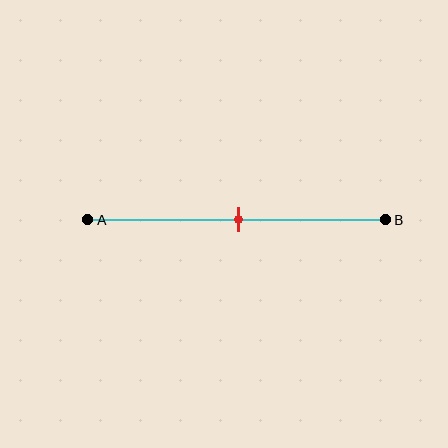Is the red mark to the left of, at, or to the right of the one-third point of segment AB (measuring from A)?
The red mark is to the right of the one-third point of segment AB.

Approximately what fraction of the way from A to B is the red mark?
The red mark is approximately 50% of the way from A to B.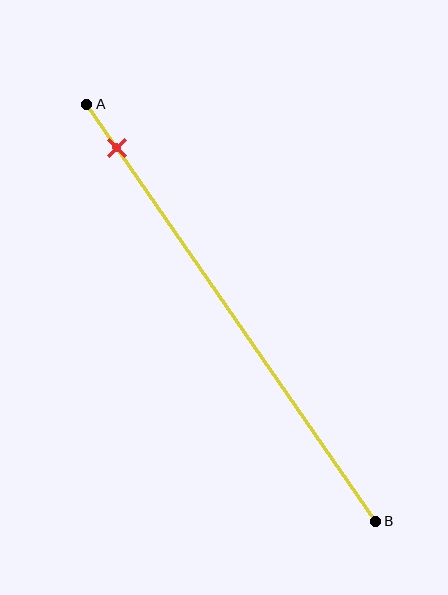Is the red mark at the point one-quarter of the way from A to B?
No, the mark is at about 10% from A, not at the 25% one-quarter point.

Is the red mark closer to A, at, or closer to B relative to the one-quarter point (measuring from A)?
The red mark is closer to point A than the one-quarter point of segment AB.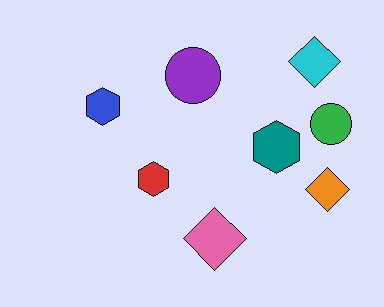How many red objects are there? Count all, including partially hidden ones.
There is 1 red object.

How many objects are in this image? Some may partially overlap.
There are 8 objects.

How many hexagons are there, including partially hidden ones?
There are 3 hexagons.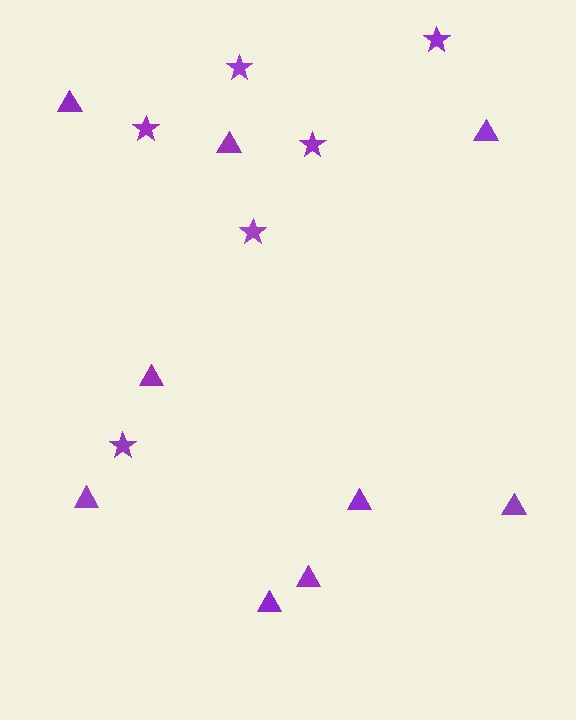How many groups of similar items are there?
There are 2 groups: one group of stars (6) and one group of triangles (9).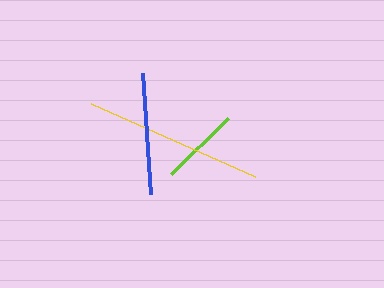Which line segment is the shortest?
The lime line is the shortest at approximately 80 pixels.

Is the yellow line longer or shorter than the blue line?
The yellow line is longer than the blue line.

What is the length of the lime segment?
The lime segment is approximately 80 pixels long.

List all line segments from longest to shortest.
From longest to shortest: yellow, blue, lime.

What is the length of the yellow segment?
The yellow segment is approximately 180 pixels long.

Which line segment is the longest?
The yellow line is the longest at approximately 180 pixels.